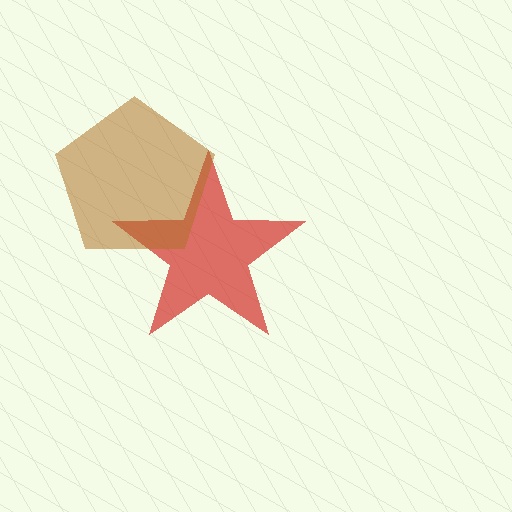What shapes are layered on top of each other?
The layered shapes are: a red star, a brown pentagon.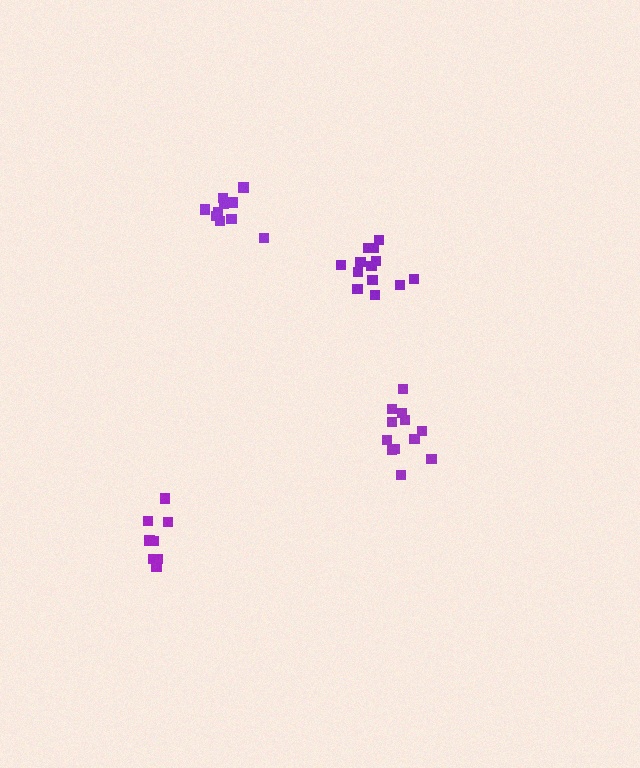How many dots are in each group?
Group 1: 12 dots, Group 2: 9 dots, Group 3: 13 dots, Group 4: 10 dots (44 total).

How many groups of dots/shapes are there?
There are 4 groups.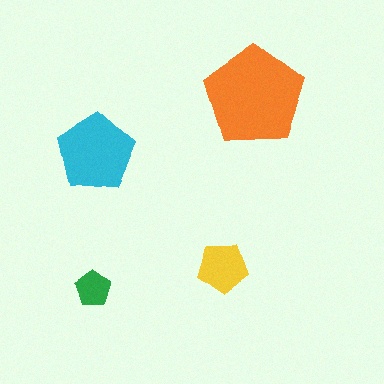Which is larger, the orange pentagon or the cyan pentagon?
The orange one.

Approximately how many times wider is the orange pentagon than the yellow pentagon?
About 2 times wider.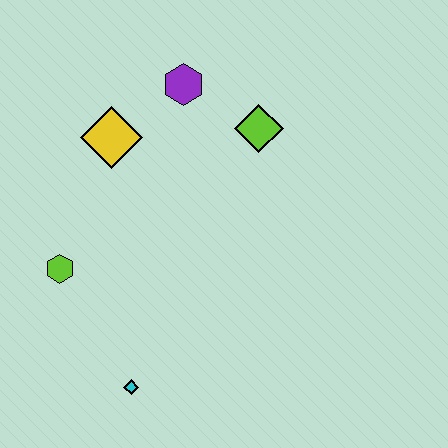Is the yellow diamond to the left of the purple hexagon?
Yes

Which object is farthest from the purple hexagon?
The cyan diamond is farthest from the purple hexagon.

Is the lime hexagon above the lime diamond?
No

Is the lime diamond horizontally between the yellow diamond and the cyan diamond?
No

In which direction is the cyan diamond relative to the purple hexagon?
The cyan diamond is below the purple hexagon.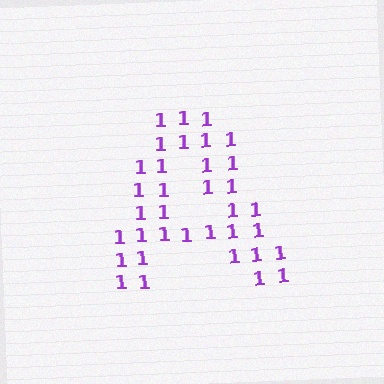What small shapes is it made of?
It is made of small digit 1's.